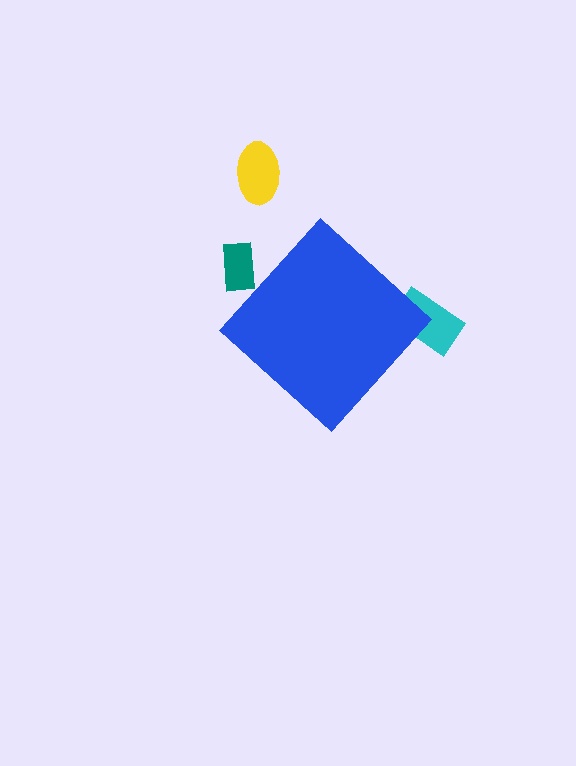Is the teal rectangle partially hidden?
Yes, the teal rectangle is partially hidden behind the blue diamond.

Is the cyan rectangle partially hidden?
Yes, the cyan rectangle is partially hidden behind the blue diamond.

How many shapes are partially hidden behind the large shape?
2 shapes are partially hidden.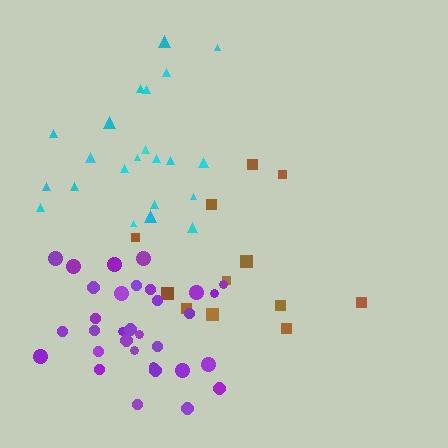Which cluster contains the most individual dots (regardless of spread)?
Purple (32).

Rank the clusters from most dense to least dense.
purple, cyan, brown.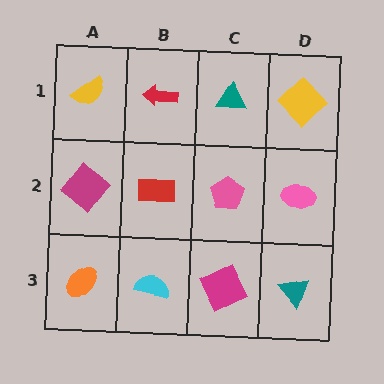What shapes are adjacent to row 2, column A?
A yellow semicircle (row 1, column A), an orange ellipse (row 3, column A), a red rectangle (row 2, column B).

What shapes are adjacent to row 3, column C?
A pink pentagon (row 2, column C), a cyan semicircle (row 3, column B), a teal triangle (row 3, column D).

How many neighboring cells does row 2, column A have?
3.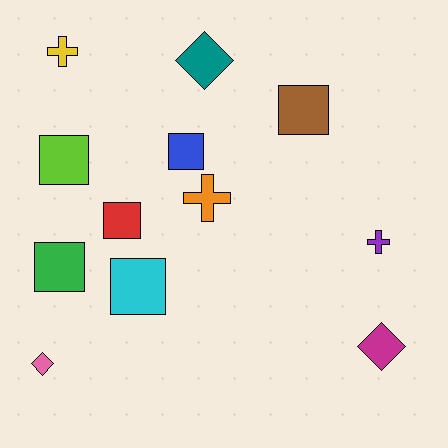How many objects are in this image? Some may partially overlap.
There are 12 objects.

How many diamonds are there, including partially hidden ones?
There are 3 diamonds.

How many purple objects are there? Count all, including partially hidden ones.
There is 1 purple object.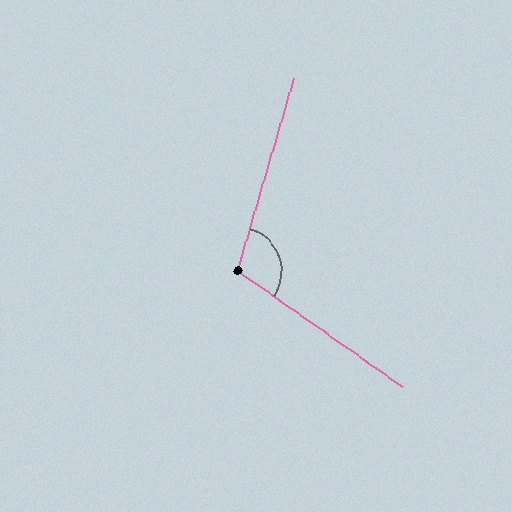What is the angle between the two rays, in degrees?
Approximately 109 degrees.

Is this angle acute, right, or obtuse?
It is obtuse.